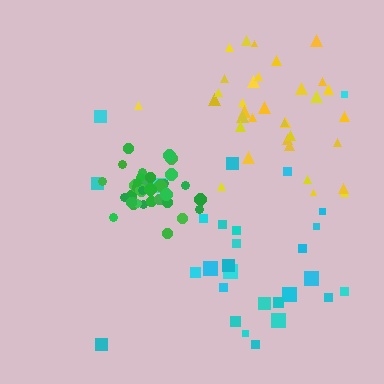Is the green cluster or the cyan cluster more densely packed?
Green.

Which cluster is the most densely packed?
Green.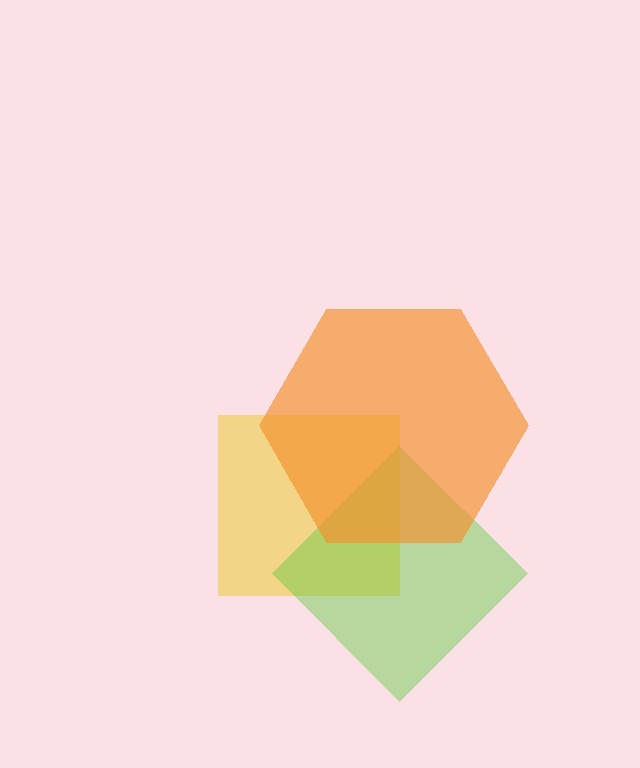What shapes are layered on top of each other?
The layered shapes are: a yellow square, a lime diamond, an orange hexagon.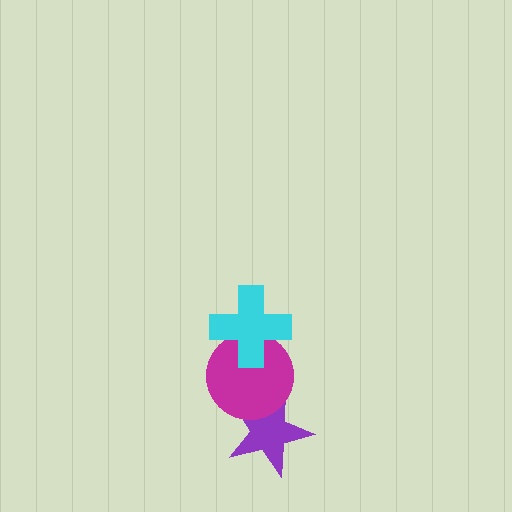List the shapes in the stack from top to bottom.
From top to bottom: the cyan cross, the magenta circle, the purple star.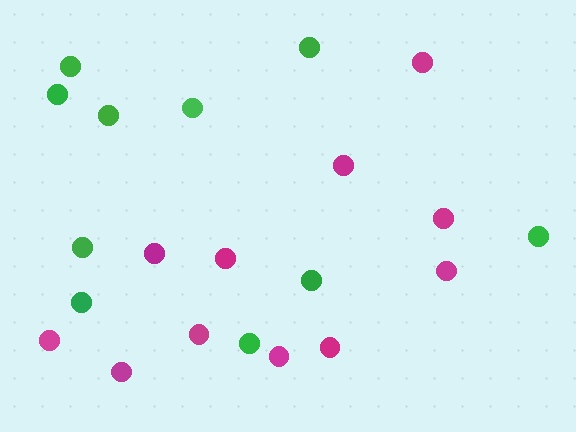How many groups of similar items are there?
There are 2 groups: one group of green circles (10) and one group of magenta circles (11).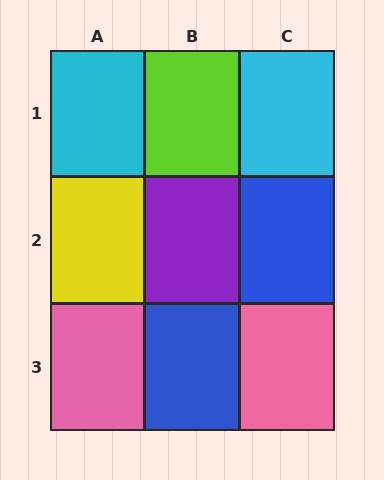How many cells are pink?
2 cells are pink.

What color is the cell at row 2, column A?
Yellow.